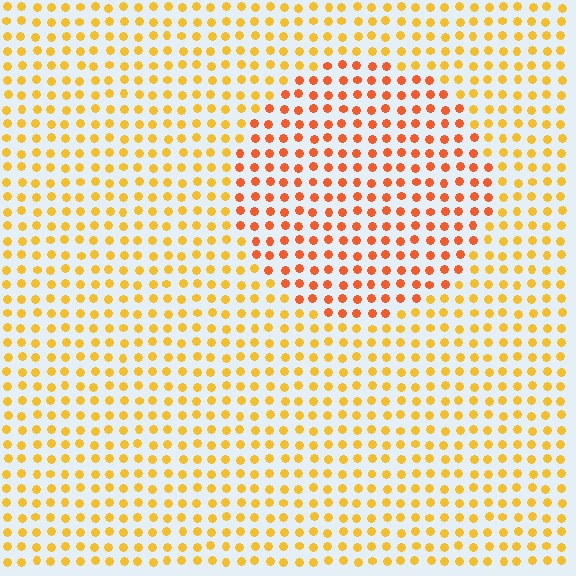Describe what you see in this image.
The image is filled with small yellow elements in a uniform arrangement. A circle-shaped region is visible where the elements are tinted to a slightly different hue, forming a subtle color boundary.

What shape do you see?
I see a circle.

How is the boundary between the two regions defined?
The boundary is defined purely by a slight shift in hue (about 30 degrees). Spacing, size, and orientation are identical on both sides.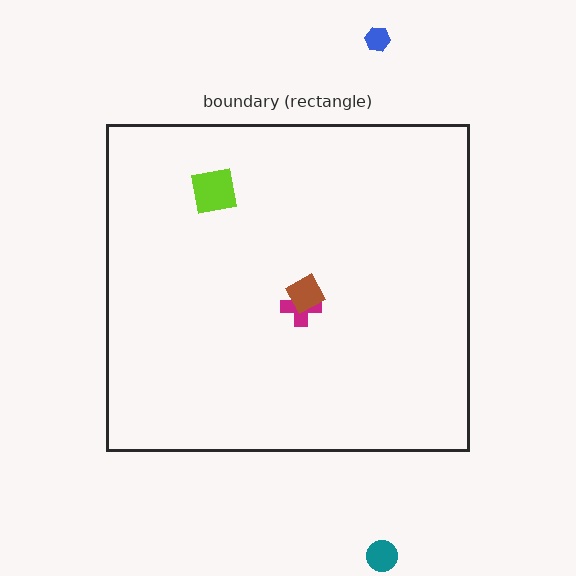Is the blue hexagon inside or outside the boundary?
Outside.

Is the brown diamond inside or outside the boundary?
Inside.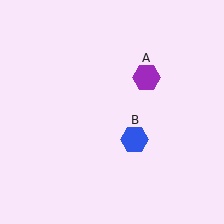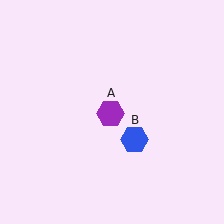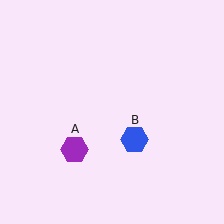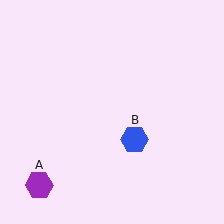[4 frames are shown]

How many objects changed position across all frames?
1 object changed position: purple hexagon (object A).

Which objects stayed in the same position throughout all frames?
Blue hexagon (object B) remained stationary.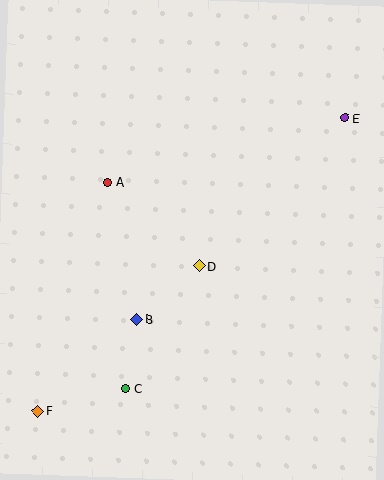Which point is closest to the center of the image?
Point D at (199, 266) is closest to the center.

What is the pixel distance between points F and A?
The distance between F and A is 239 pixels.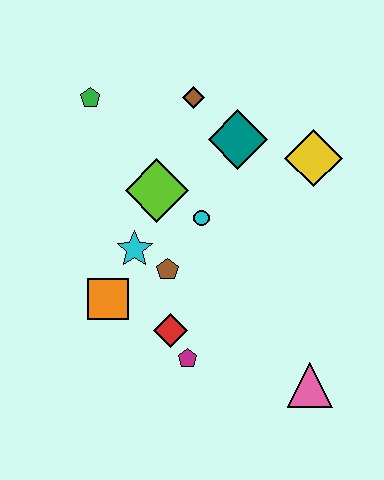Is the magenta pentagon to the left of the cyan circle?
Yes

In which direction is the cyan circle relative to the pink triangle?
The cyan circle is above the pink triangle.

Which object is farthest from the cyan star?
The pink triangle is farthest from the cyan star.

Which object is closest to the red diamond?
The magenta pentagon is closest to the red diamond.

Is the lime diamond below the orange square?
No